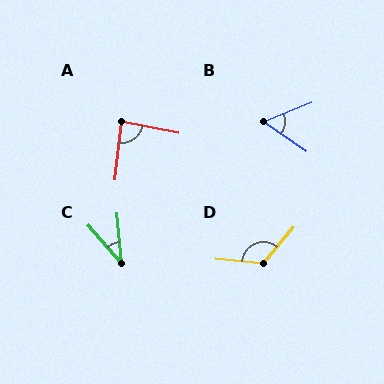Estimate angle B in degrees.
Approximately 57 degrees.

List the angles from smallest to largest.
C (37°), B (57°), A (86°), D (125°).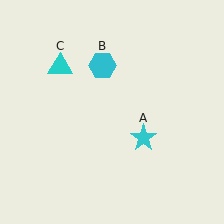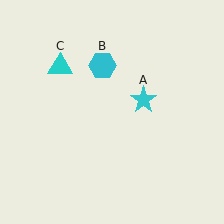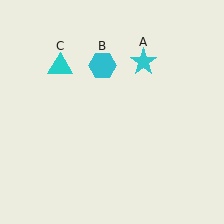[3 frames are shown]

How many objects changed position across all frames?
1 object changed position: cyan star (object A).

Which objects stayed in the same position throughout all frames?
Cyan hexagon (object B) and cyan triangle (object C) remained stationary.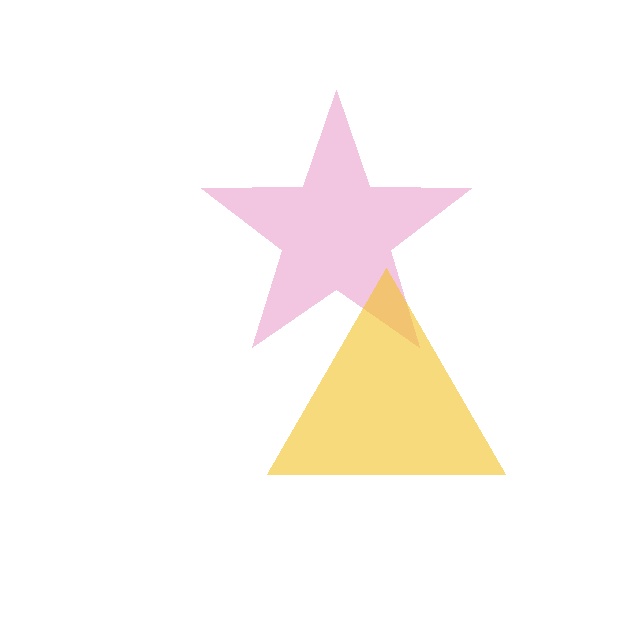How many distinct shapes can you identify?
There are 2 distinct shapes: a pink star, a yellow triangle.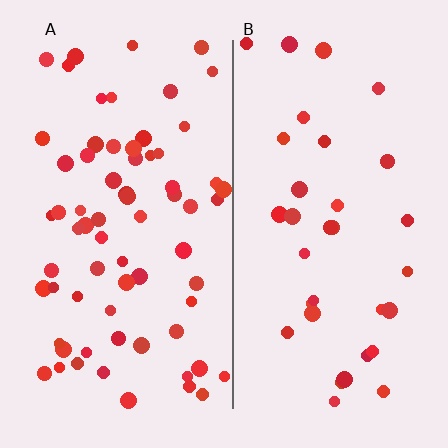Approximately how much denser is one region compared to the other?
Approximately 2.0× — region A over region B.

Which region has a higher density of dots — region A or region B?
A (the left).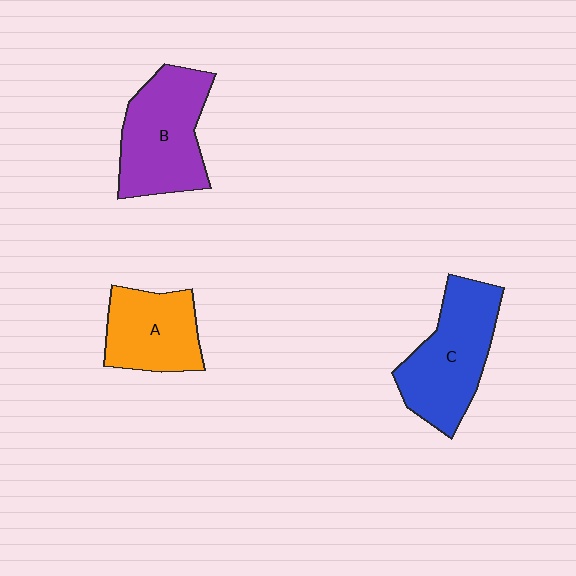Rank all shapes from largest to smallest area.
From largest to smallest: C (blue), B (purple), A (orange).